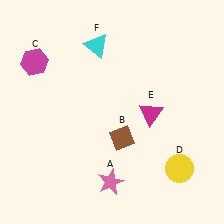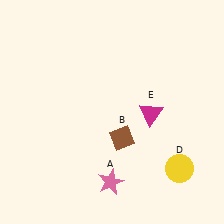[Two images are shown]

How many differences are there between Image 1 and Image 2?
There are 2 differences between the two images.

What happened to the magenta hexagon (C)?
The magenta hexagon (C) was removed in Image 2. It was in the top-left area of Image 1.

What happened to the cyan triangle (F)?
The cyan triangle (F) was removed in Image 2. It was in the top-left area of Image 1.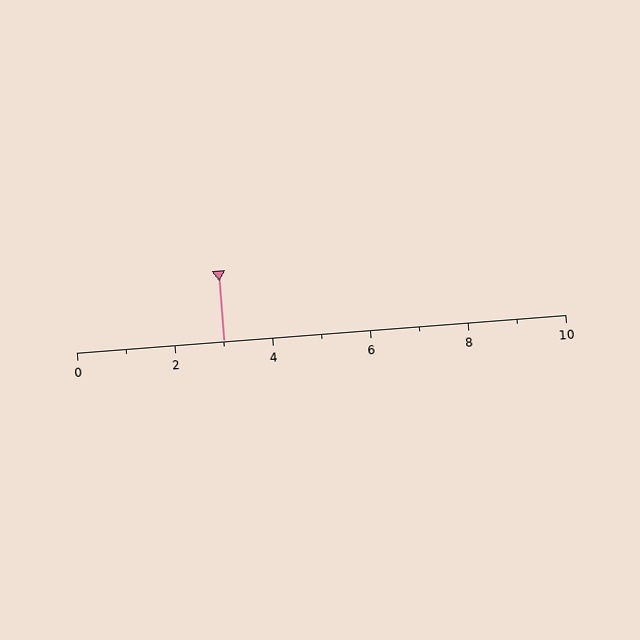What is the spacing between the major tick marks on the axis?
The major ticks are spaced 2 apart.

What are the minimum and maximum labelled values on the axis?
The axis runs from 0 to 10.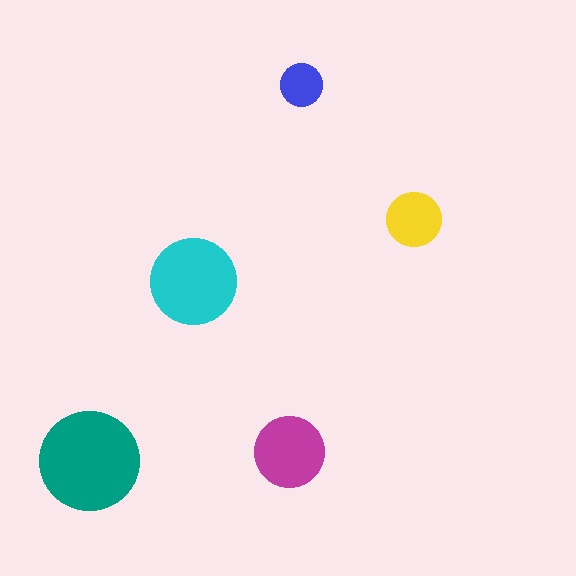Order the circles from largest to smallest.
the teal one, the cyan one, the magenta one, the yellow one, the blue one.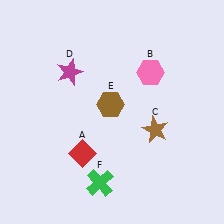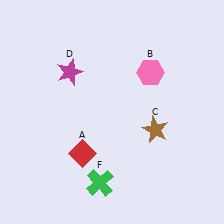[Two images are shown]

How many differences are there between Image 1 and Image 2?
There is 1 difference between the two images.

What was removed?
The brown hexagon (E) was removed in Image 2.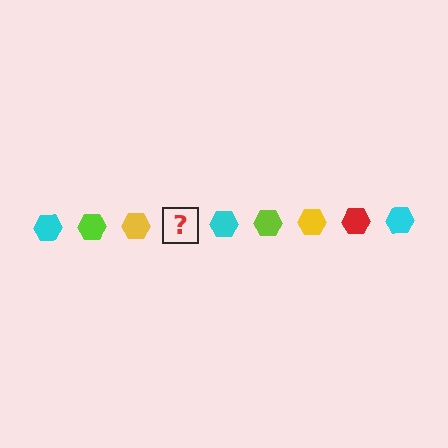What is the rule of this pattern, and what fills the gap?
The rule is that the pattern cycles through cyan, lime, yellow, red hexagons. The gap should be filled with a red hexagon.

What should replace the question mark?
The question mark should be replaced with a red hexagon.